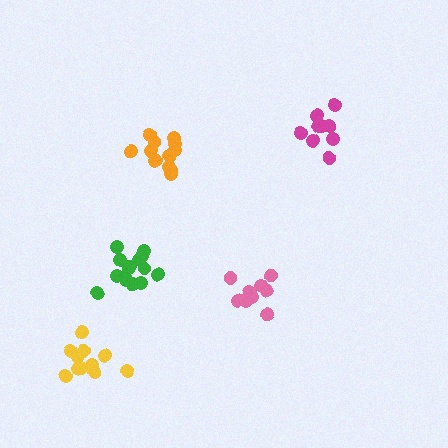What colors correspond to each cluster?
The clusters are colored: pink, orange, magenta, green, yellow.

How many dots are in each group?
Group 1: 10 dots, Group 2: 13 dots, Group 3: 9 dots, Group 4: 15 dots, Group 5: 12 dots (59 total).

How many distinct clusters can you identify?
There are 5 distinct clusters.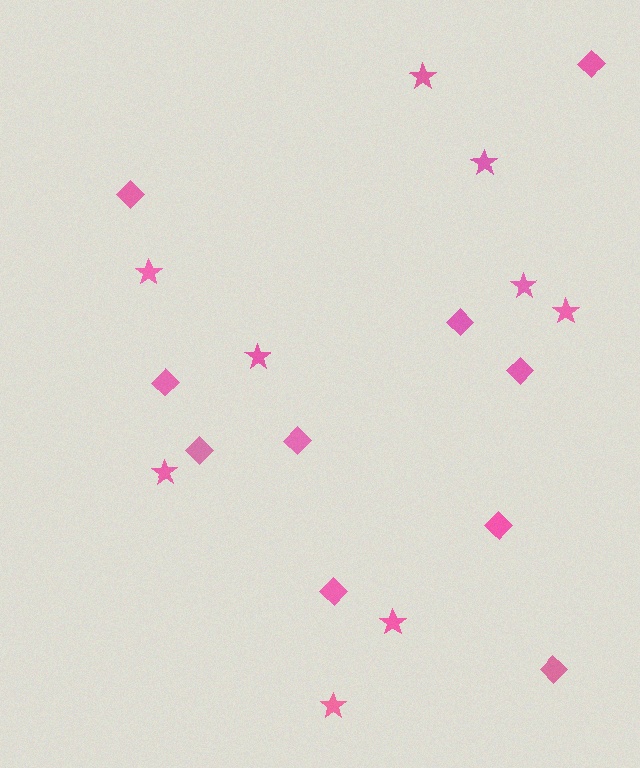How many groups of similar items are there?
There are 2 groups: one group of stars (9) and one group of diamonds (10).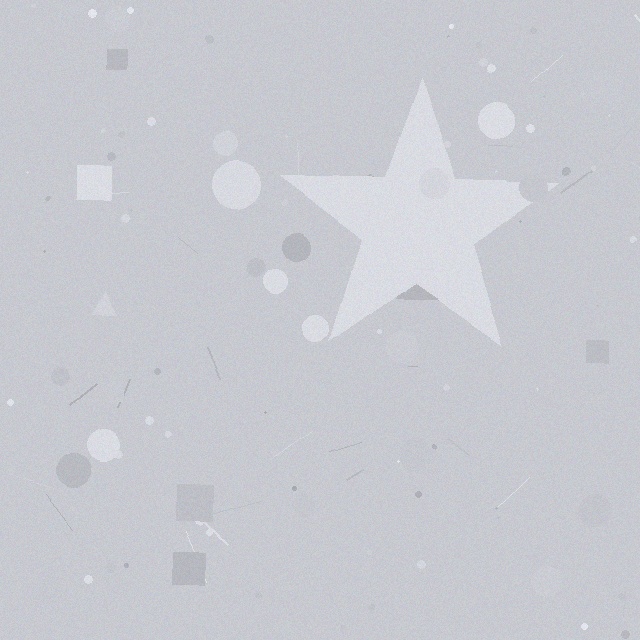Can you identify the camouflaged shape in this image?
The camouflaged shape is a star.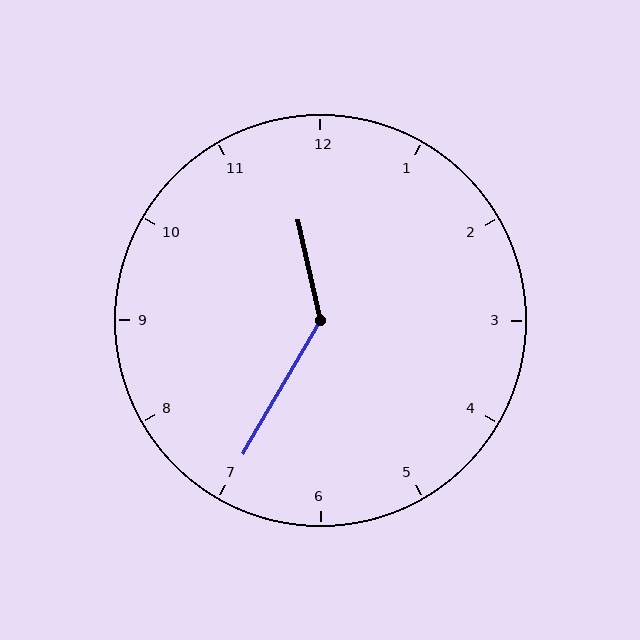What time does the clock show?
11:35.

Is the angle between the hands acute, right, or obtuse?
It is obtuse.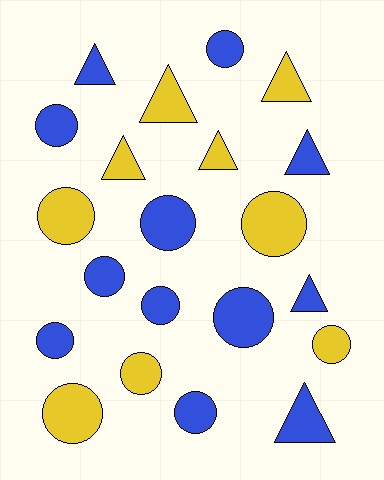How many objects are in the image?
There are 21 objects.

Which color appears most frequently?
Blue, with 12 objects.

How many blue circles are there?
There are 8 blue circles.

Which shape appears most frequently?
Circle, with 13 objects.